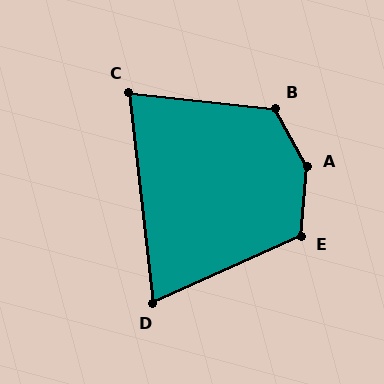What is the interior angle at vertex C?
Approximately 77 degrees (acute).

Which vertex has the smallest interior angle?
D, at approximately 72 degrees.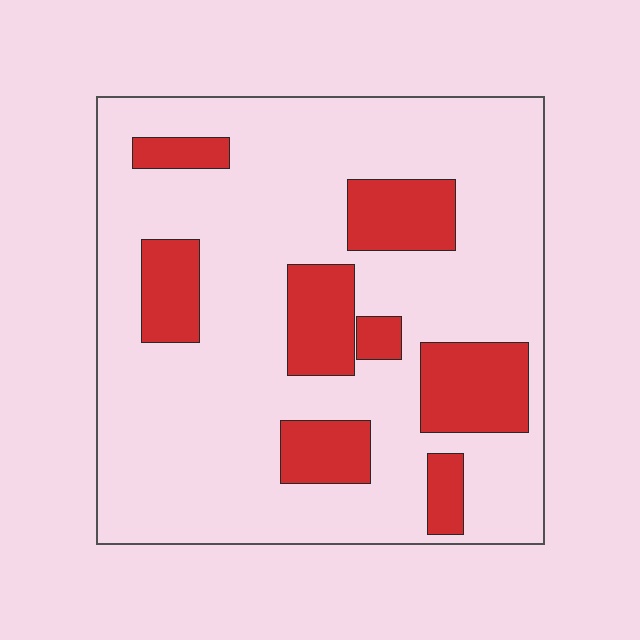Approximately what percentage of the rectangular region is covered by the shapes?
Approximately 25%.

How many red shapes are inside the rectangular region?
8.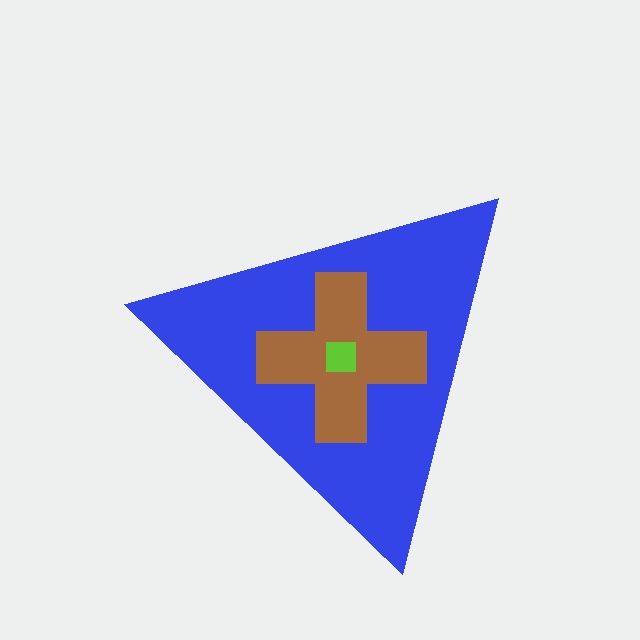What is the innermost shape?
The lime square.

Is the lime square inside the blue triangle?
Yes.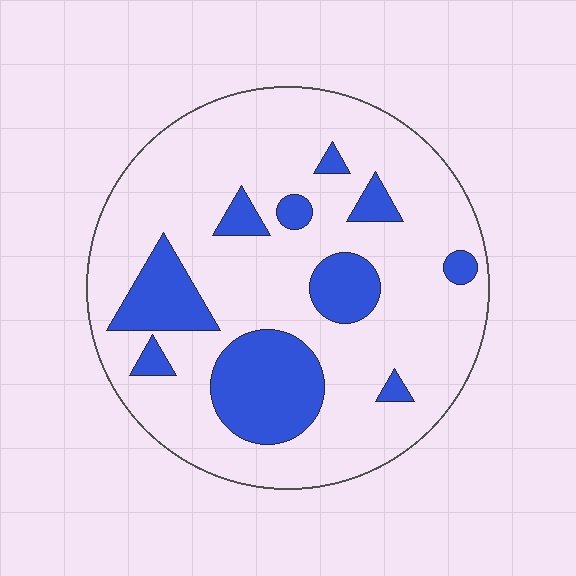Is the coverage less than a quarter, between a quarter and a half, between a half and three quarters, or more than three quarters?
Less than a quarter.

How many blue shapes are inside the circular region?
10.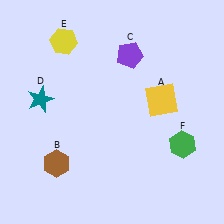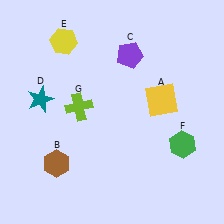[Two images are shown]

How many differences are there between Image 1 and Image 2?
There is 1 difference between the two images.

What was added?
A lime cross (G) was added in Image 2.